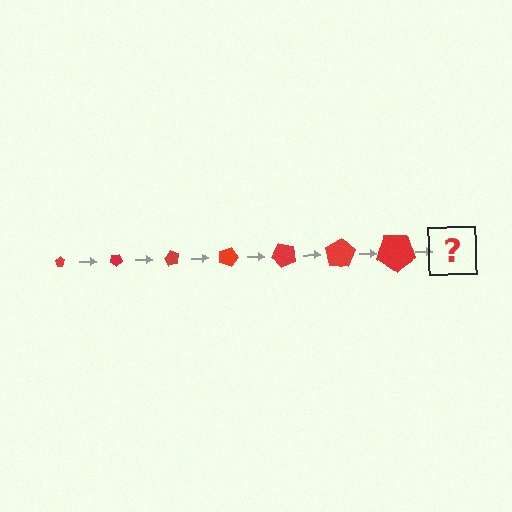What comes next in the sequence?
The next element should be a pentagon, larger than the previous one and rotated 210 degrees from the start.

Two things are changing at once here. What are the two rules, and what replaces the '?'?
The two rules are that the pentagon grows larger each step and it rotates 30 degrees each step. The '?' should be a pentagon, larger than the previous one and rotated 210 degrees from the start.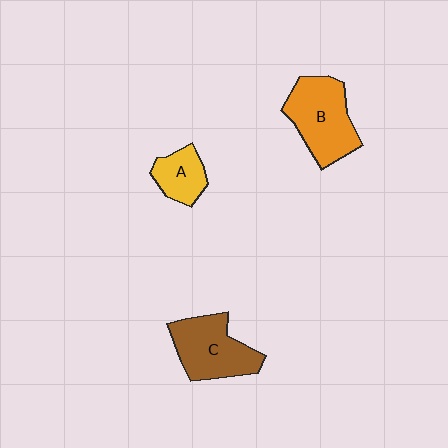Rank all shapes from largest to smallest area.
From largest to smallest: B (orange), C (brown), A (yellow).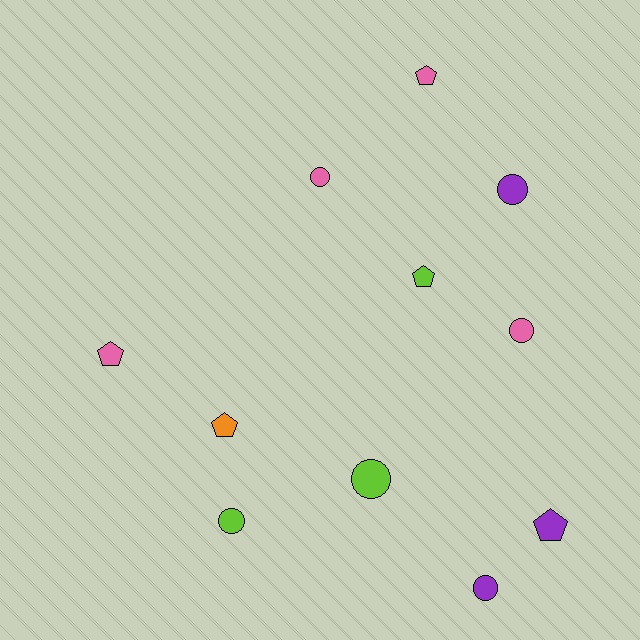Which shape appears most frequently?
Circle, with 6 objects.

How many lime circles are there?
There are 2 lime circles.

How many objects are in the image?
There are 11 objects.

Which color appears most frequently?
Pink, with 4 objects.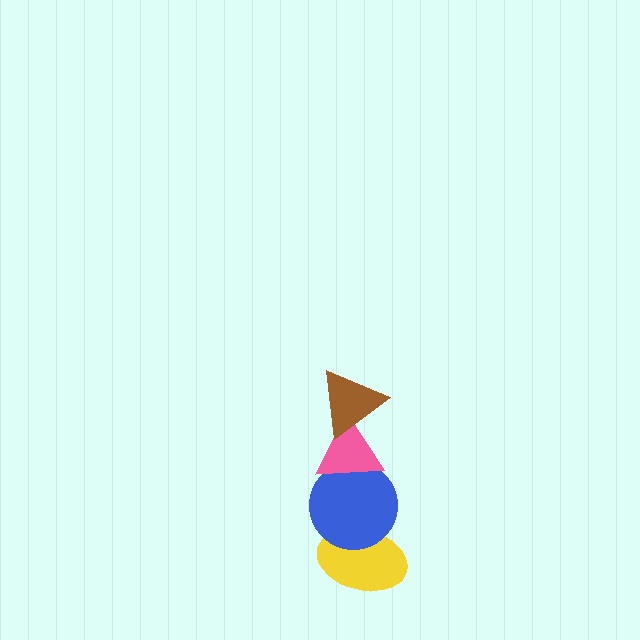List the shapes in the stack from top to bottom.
From top to bottom: the brown triangle, the pink triangle, the blue circle, the yellow ellipse.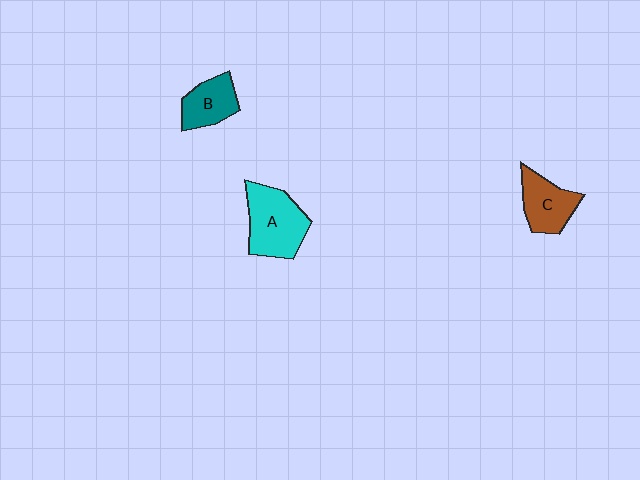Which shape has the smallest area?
Shape B (teal).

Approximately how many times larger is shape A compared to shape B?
Approximately 1.6 times.